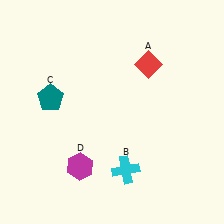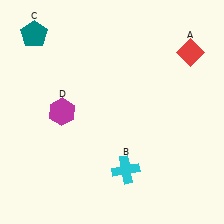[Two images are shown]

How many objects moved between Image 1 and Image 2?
3 objects moved between the two images.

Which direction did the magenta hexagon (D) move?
The magenta hexagon (D) moved up.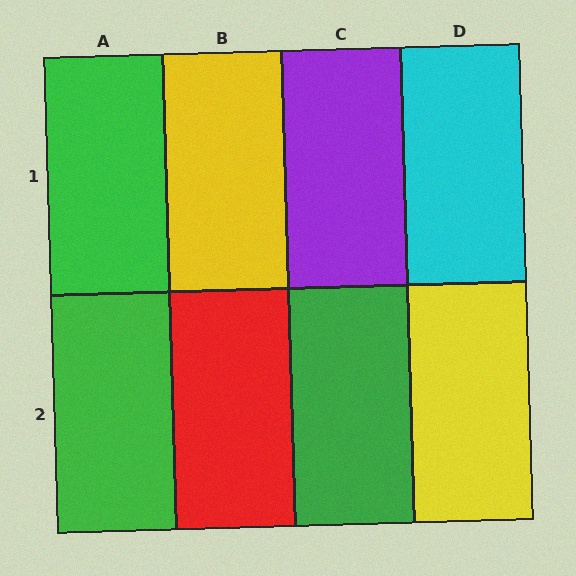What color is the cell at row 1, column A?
Green.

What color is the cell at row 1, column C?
Purple.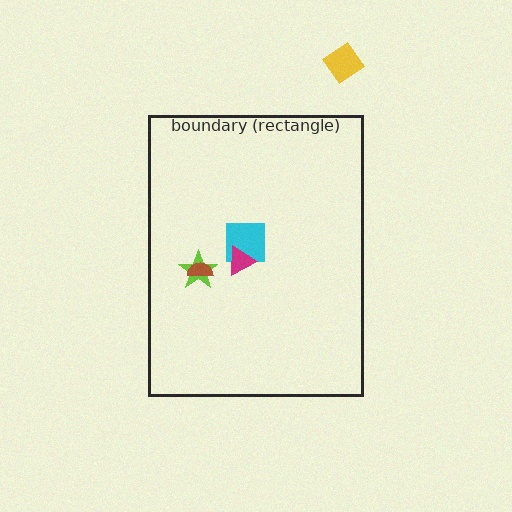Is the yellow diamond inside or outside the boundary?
Outside.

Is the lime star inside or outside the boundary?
Inside.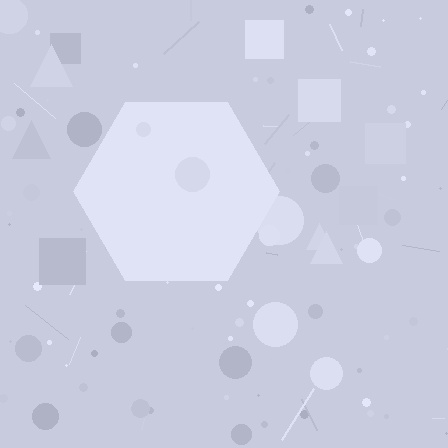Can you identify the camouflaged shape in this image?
The camouflaged shape is a hexagon.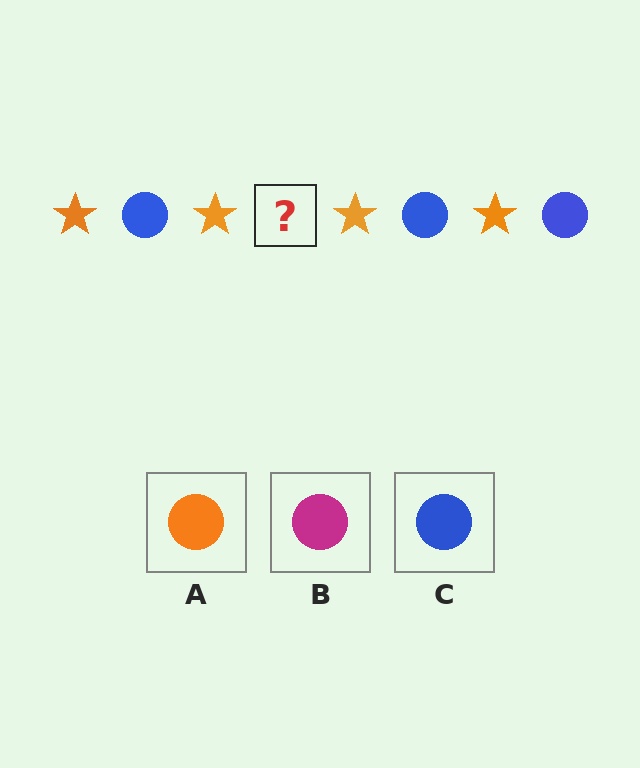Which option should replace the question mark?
Option C.